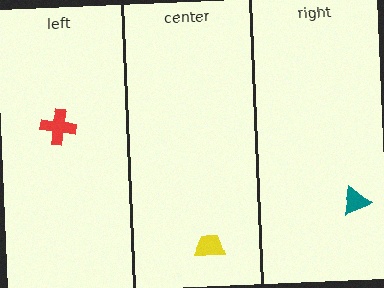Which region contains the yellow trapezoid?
The center region.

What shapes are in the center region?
The yellow trapezoid.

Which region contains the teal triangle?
The right region.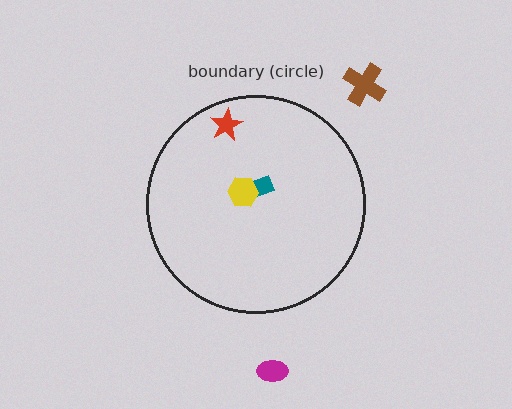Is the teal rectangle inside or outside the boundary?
Inside.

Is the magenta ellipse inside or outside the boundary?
Outside.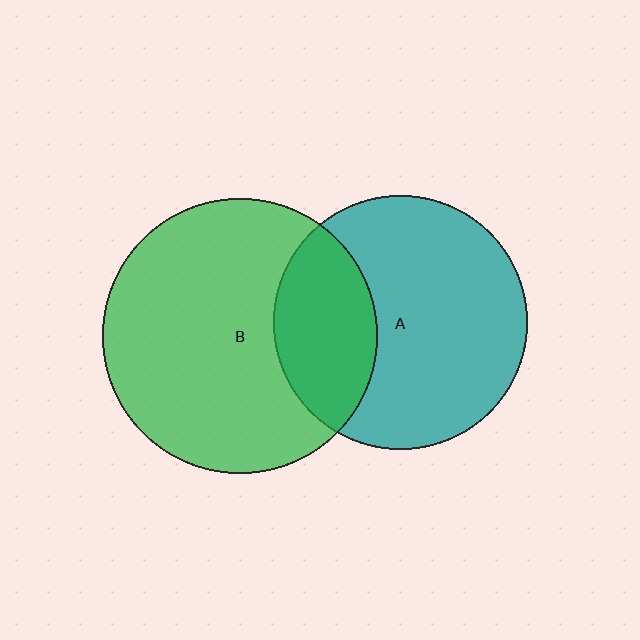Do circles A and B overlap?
Yes.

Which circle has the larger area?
Circle B (green).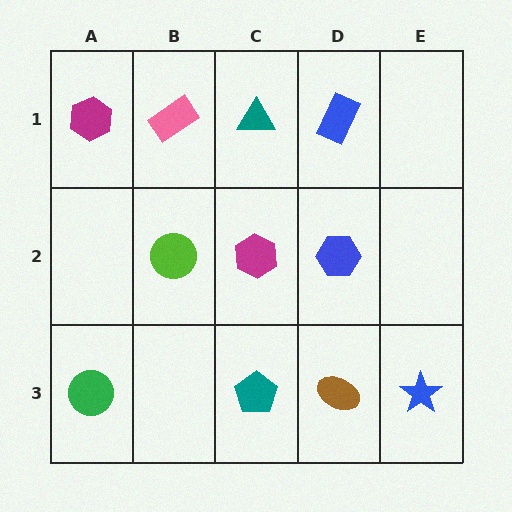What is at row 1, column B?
A pink rectangle.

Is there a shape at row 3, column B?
No, that cell is empty.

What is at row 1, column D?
A blue rectangle.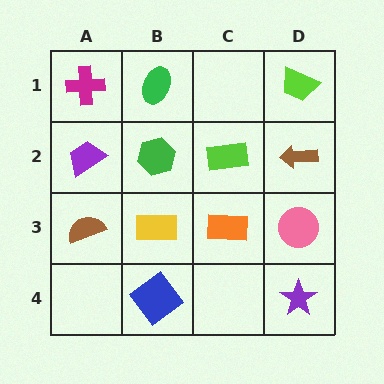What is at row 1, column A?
A magenta cross.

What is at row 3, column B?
A yellow rectangle.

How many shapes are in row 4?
2 shapes.